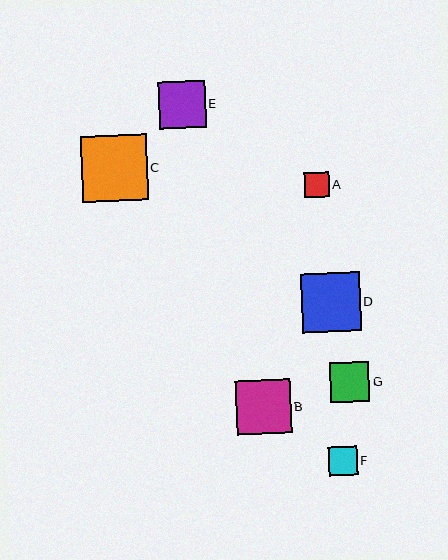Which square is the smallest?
Square A is the smallest with a size of approximately 25 pixels.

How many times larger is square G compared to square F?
Square G is approximately 1.4 times the size of square F.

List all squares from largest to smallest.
From largest to smallest: C, D, B, E, G, F, A.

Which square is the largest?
Square C is the largest with a size of approximately 66 pixels.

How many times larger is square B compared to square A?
Square B is approximately 2.2 times the size of square A.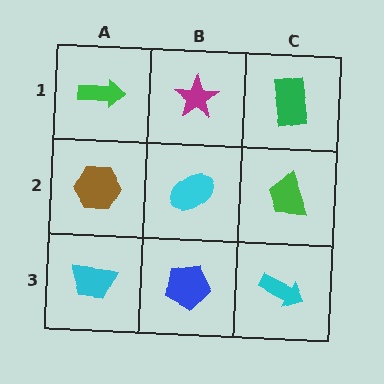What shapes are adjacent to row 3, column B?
A cyan ellipse (row 2, column B), a cyan trapezoid (row 3, column A), a cyan arrow (row 3, column C).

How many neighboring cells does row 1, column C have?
2.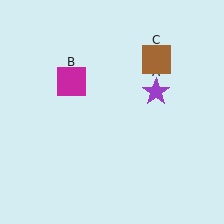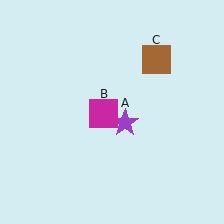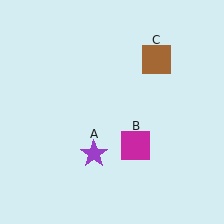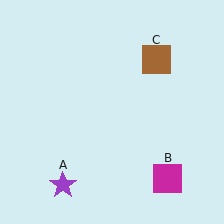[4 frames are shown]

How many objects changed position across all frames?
2 objects changed position: purple star (object A), magenta square (object B).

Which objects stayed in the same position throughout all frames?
Brown square (object C) remained stationary.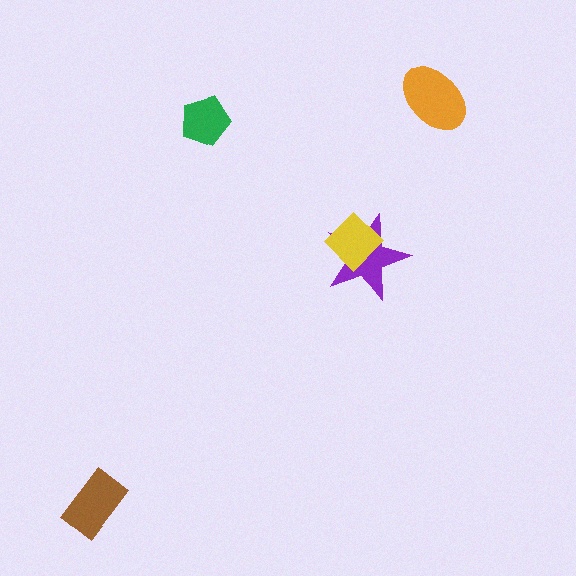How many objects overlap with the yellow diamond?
1 object overlaps with the yellow diamond.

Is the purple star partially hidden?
Yes, it is partially covered by another shape.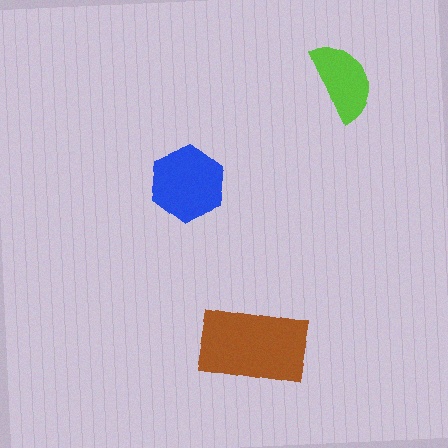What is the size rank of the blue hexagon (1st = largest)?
2nd.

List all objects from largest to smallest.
The brown rectangle, the blue hexagon, the lime semicircle.